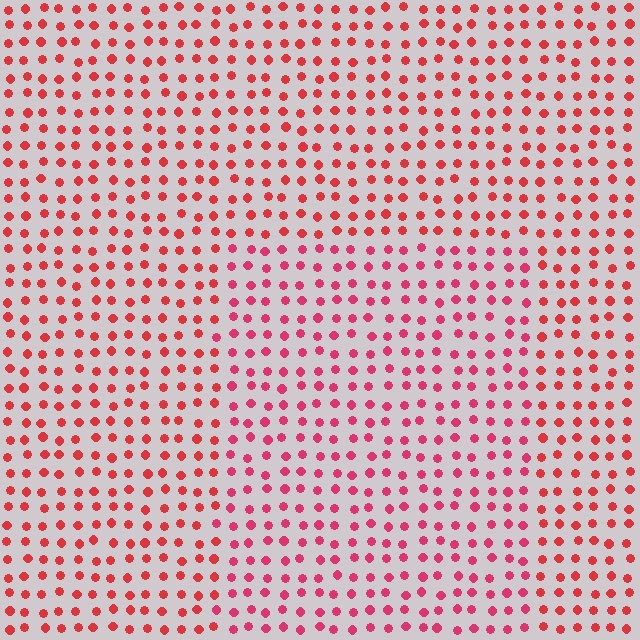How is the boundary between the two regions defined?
The boundary is defined purely by a slight shift in hue (about 19 degrees). Spacing, size, and orientation are identical on both sides.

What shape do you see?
I see a rectangle.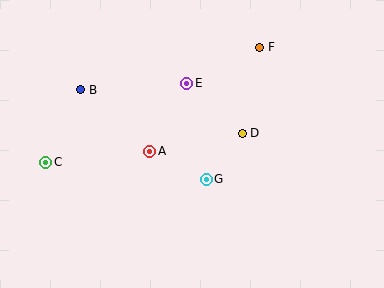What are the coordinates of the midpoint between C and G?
The midpoint between C and G is at (126, 171).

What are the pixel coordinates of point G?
Point G is at (206, 179).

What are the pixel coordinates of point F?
Point F is at (260, 47).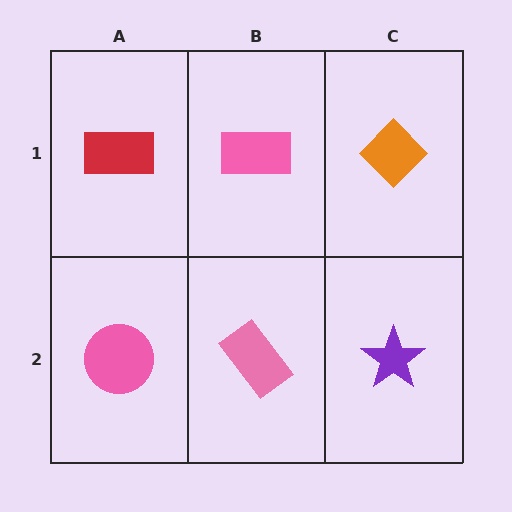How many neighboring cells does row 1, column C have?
2.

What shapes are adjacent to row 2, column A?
A red rectangle (row 1, column A), a pink rectangle (row 2, column B).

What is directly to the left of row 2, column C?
A pink rectangle.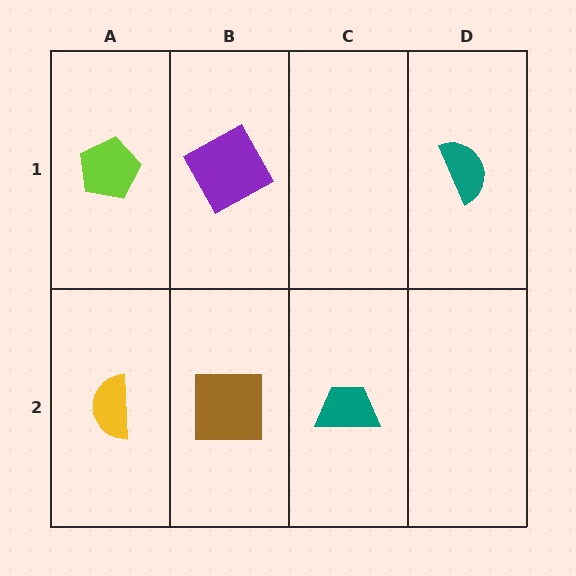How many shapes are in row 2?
3 shapes.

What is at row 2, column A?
A yellow semicircle.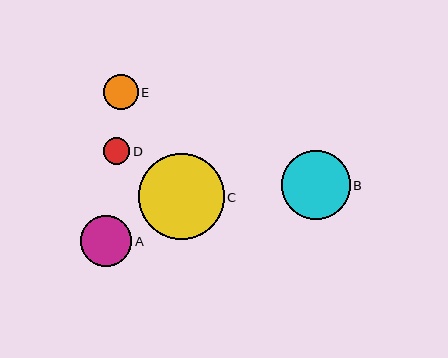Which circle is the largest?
Circle C is the largest with a size of approximately 86 pixels.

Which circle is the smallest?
Circle D is the smallest with a size of approximately 27 pixels.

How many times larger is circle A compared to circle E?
Circle A is approximately 1.5 times the size of circle E.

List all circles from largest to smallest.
From largest to smallest: C, B, A, E, D.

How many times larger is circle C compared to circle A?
Circle C is approximately 1.7 times the size of circle A.